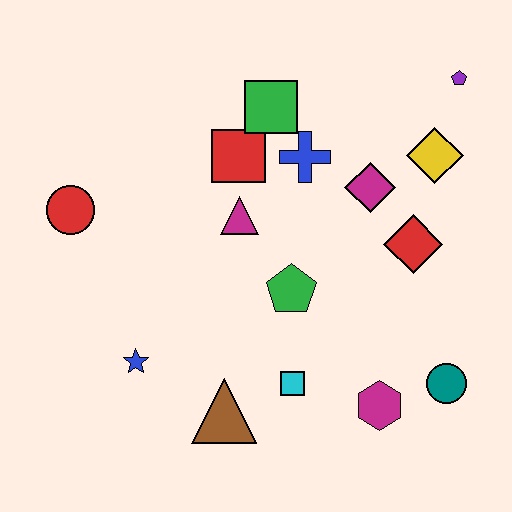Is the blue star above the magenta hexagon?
Yes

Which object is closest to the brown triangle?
The cyan square is closest to the brown triangle.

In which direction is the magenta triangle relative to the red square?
The magenta triangle is below the red square.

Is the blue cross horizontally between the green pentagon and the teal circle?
Yes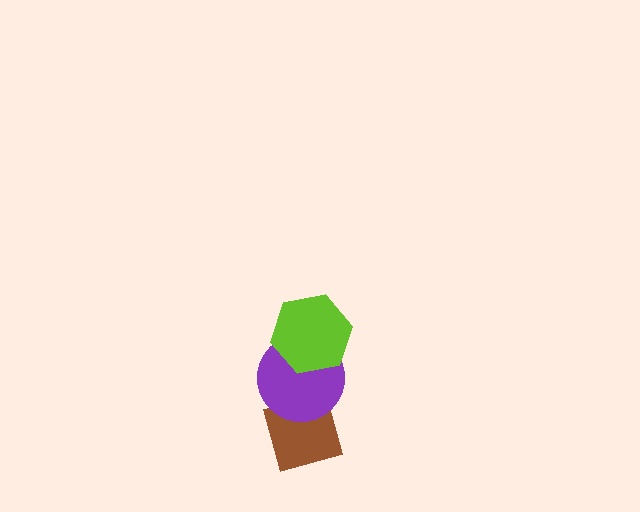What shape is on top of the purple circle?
The lime hexagon is on top of the purple circle.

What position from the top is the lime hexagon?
The lime hexagon is 1st from the top.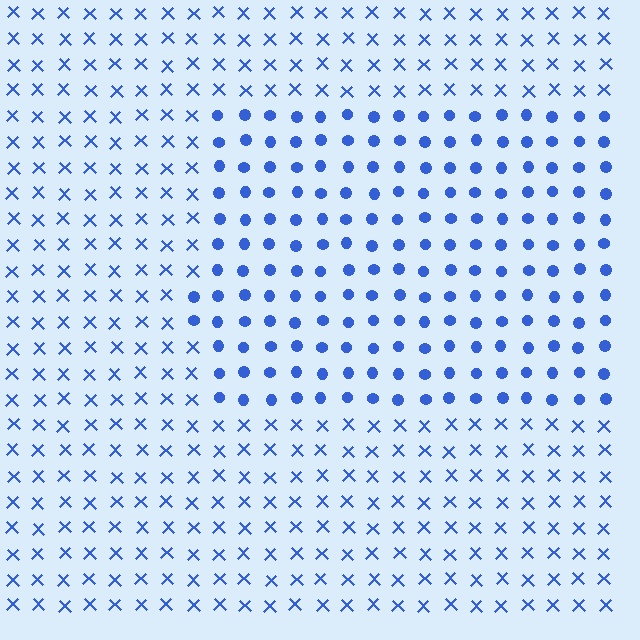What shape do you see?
I see a rectangle.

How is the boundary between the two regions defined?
The boundary is defined by a change in element shape: circles inside vs. X marks outside. All elements share the same color and spacing.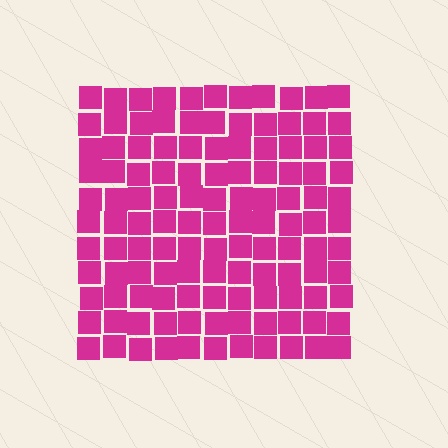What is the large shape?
The large shape is a square.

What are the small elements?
The small elements are squares.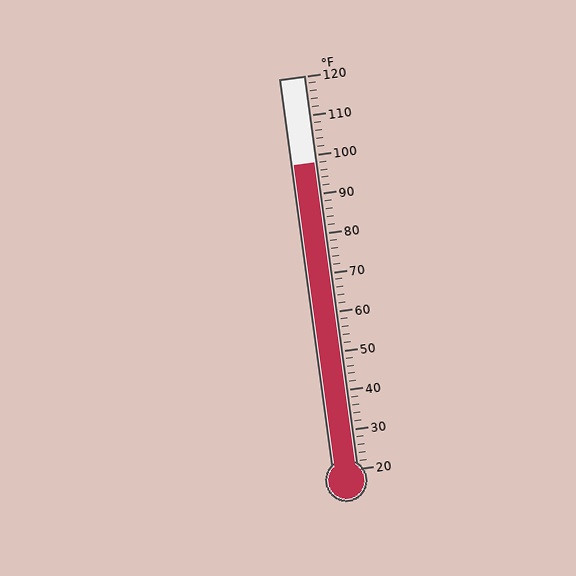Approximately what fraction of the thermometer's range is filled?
The thermometer is filled to approximately 80% of its range.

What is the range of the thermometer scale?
The thermometer scale ranges from 20°F to 120°F.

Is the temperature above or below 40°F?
The temperature is above 40°F.